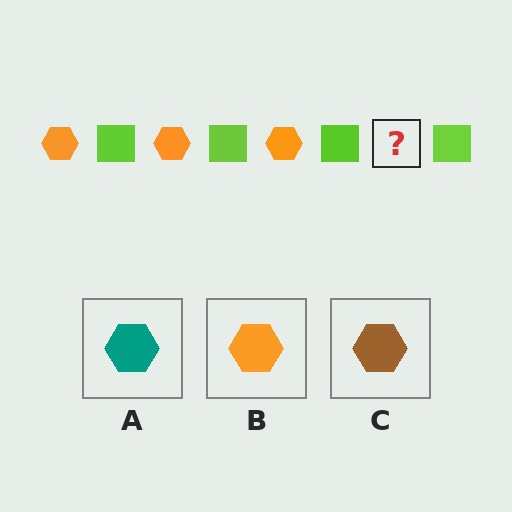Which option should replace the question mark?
Option B.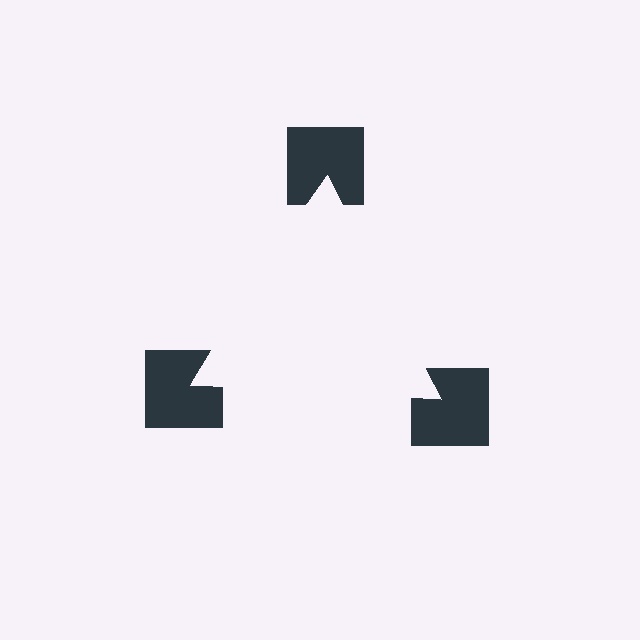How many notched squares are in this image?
There are 3 — one at each vertex of the illusory triangle.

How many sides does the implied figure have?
3 sides.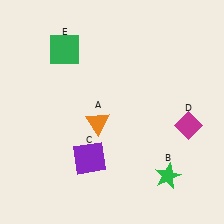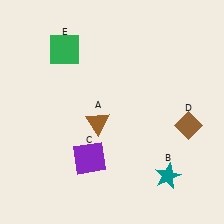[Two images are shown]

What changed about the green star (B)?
In Image 1, B is green. In Image 2, it changed to teal.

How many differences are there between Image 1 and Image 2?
There are 3 differences between the two images.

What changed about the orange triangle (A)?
In Image 1, A is orange. In Image 2, it changed to brown.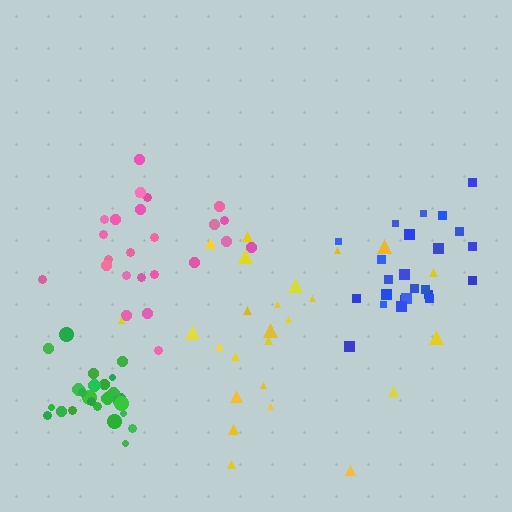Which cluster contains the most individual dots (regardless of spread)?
Green (26).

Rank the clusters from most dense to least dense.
green, blue, pink, yellow.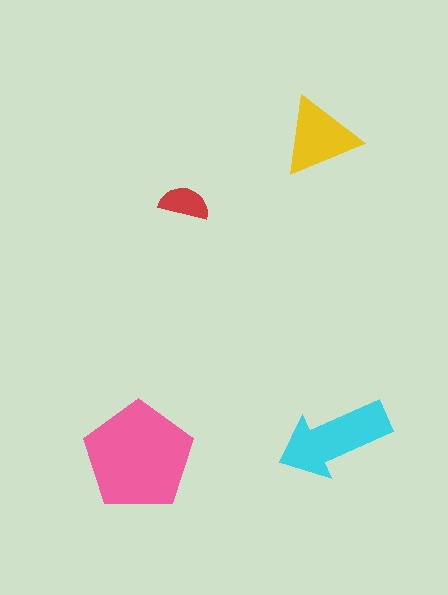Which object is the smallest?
The red semicircle.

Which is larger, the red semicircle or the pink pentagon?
The pink pentagon.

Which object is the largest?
The pink pentagon.